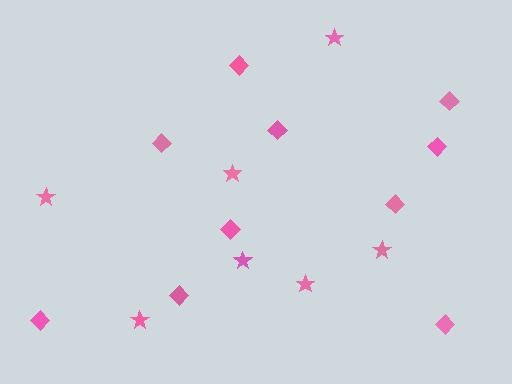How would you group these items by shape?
There are 2 groups: one group of stars (7) and one group of diamonds (10).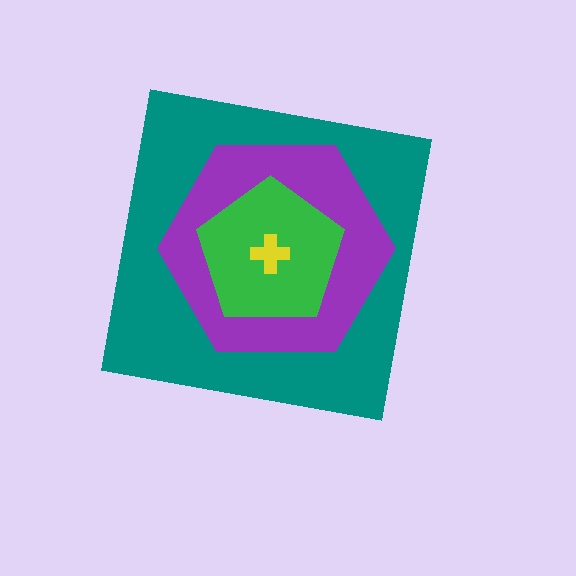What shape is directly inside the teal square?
The purple hexagon.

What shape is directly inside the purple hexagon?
The green pentagon.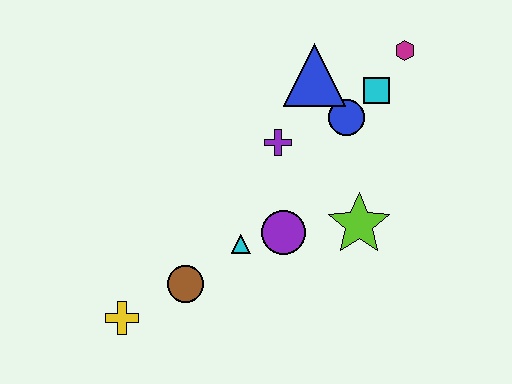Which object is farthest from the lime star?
The yellow cross is farthest from the lime star.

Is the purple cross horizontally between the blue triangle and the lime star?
No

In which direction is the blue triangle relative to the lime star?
The blue triangle is above the lime star.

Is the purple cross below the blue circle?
Yes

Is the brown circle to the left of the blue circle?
Yes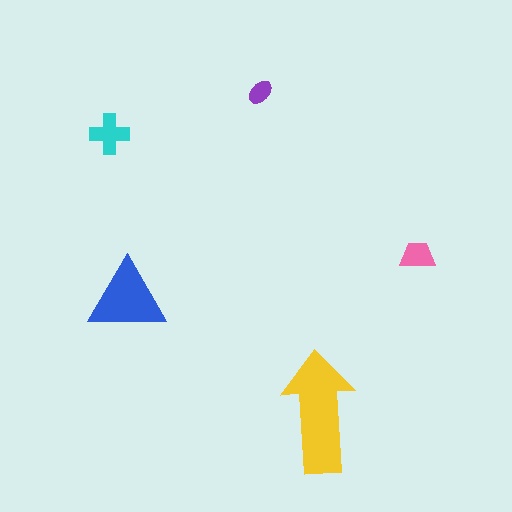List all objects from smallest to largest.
The purple ellipse, the pink trapezoid, the cyan cross, the blue triangle, the yellow arrow.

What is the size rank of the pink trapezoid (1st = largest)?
4th.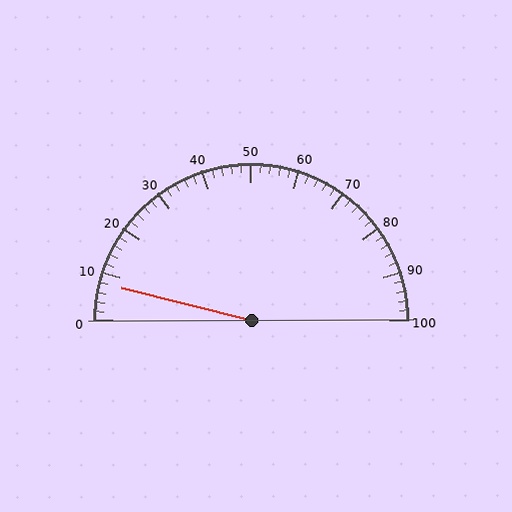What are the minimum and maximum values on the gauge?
The gauge ranges from 0 to 100.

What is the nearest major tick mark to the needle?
The nearest major tick mark is 10.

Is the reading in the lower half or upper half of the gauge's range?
The reading is in the lower half of the range (0 to 100).